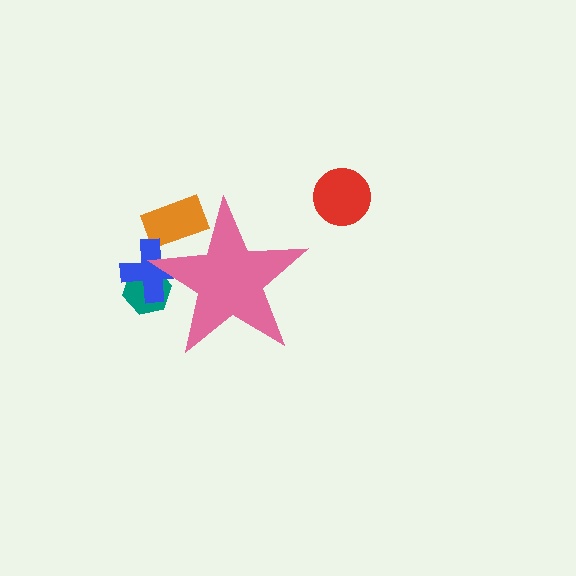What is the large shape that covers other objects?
A pink star.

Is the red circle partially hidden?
No, the red circle is fully visible.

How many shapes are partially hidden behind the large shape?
3 shapes are partially hidden.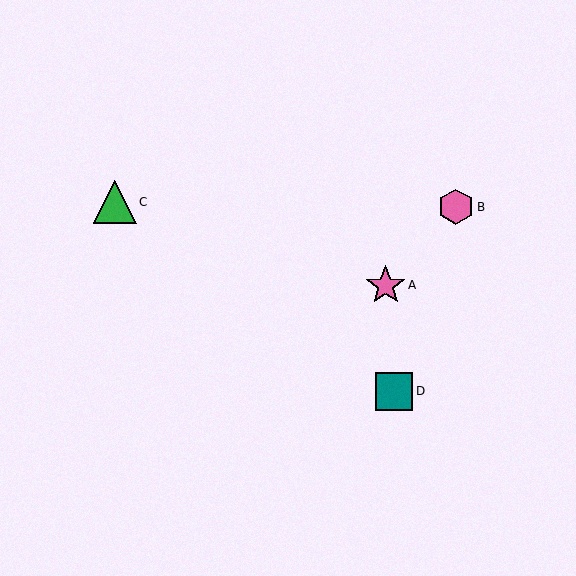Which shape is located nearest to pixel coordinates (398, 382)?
The teal square (labeled D) at (394, 391) is nearest to that location.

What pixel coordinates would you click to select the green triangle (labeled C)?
Click at (115, 202) to select the green triangle C.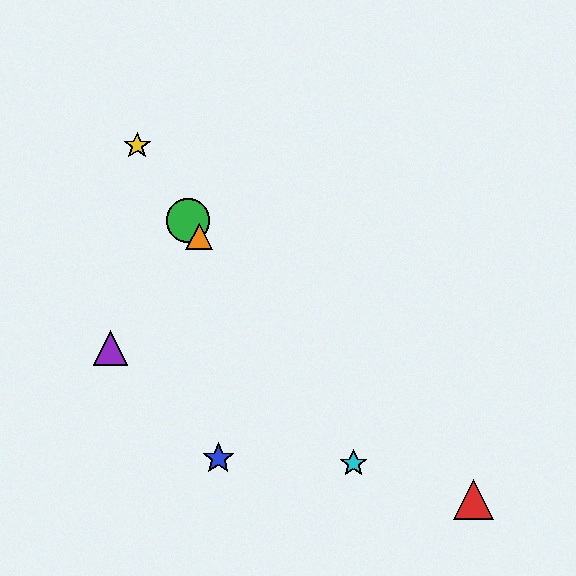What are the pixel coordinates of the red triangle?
The red triangle is at (473, 500).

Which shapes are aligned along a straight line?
The green circle, the yellow star, the orange triangle, the cyan star are aligned along a straight line.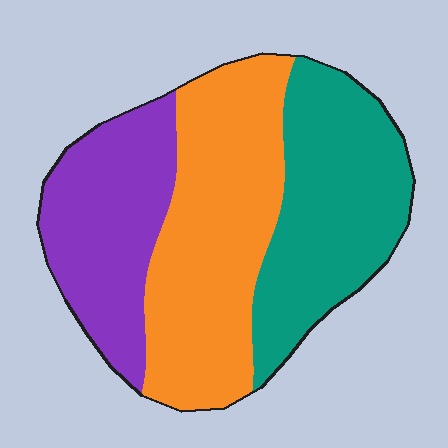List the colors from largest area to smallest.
From largest to smallest: orange, teal, purple.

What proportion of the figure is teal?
Teal takes up about one third (1/3) of the figure.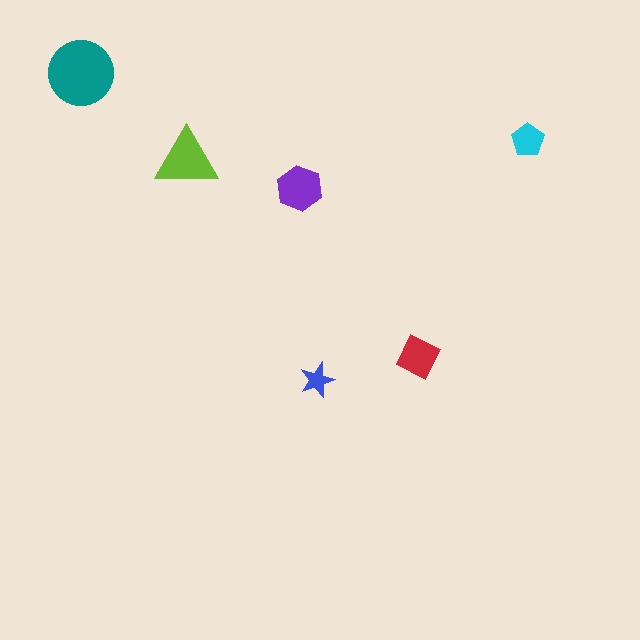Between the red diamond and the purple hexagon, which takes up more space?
The purple hexagon.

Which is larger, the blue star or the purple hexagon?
The purple hexagon.